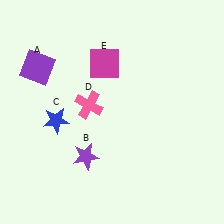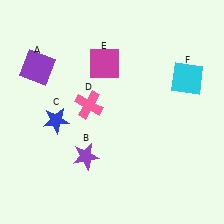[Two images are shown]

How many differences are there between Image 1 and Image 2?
There is 1 difference between the two images.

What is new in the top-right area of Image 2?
A cyan square (F) was added in the top-right area of Image 2.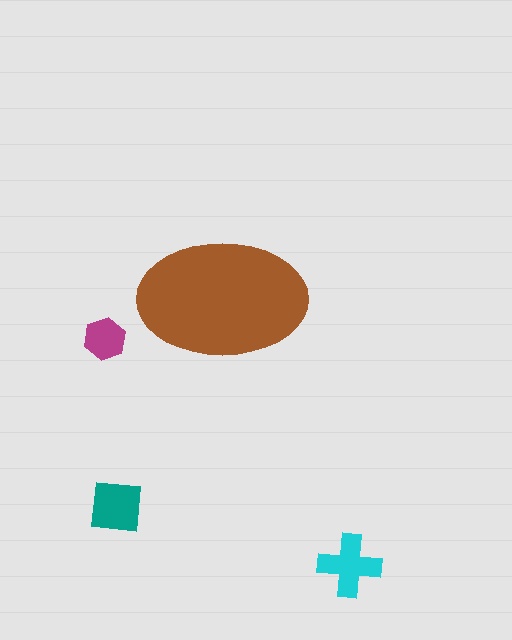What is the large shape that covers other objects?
A brown ellipse.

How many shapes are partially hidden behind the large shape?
0 shapes are partially hidden.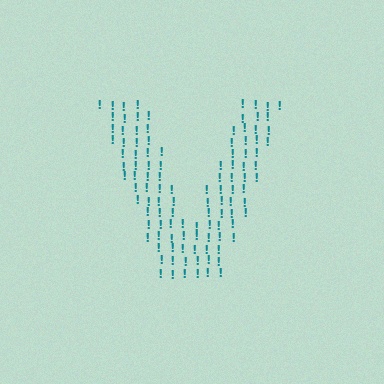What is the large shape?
The large shape is the letter V.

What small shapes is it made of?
It is made of small exclamation marks.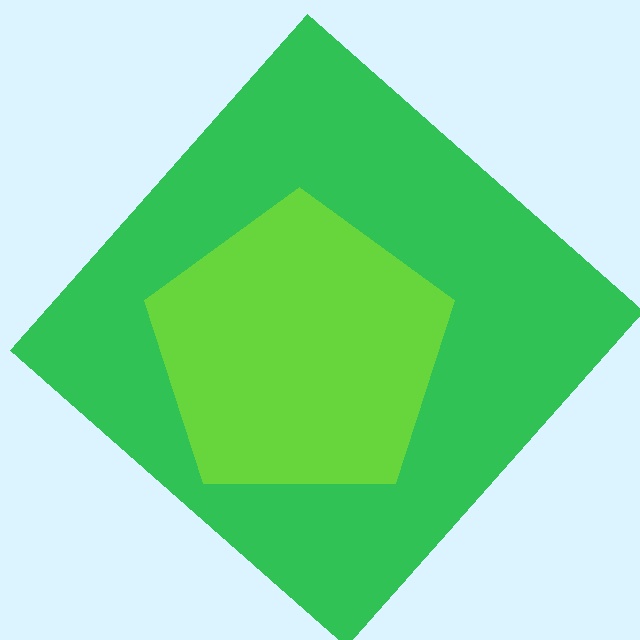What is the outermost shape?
The green diamond.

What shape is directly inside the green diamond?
The lime pentagon.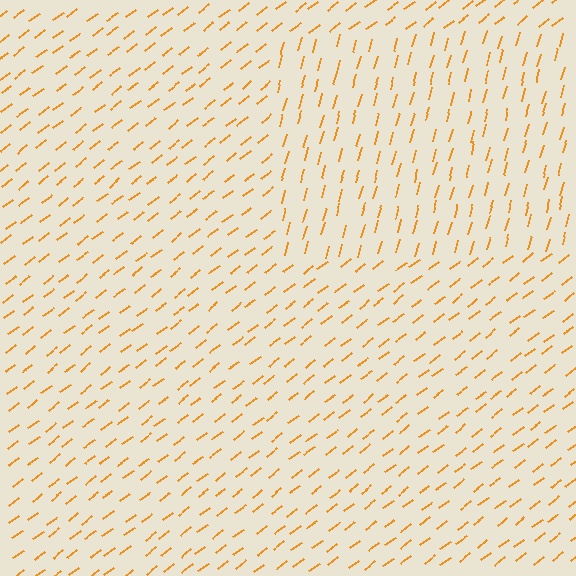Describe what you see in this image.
The image is filled with small orange line segments. A rectangle region in the image has lines oriented differently from the surrounding lines, creating a visible texture boundary.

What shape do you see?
I see a rectangle.